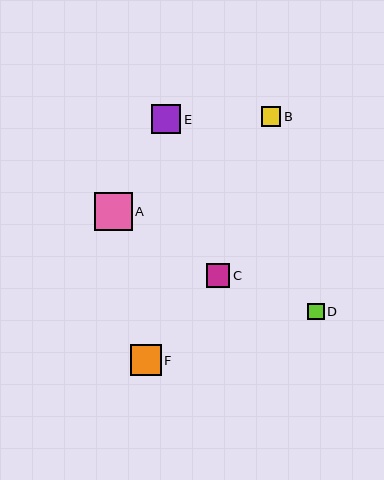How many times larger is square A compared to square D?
Square A is approximately 2.3 times the size of square D.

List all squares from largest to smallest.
From largest to smallest: A, F, E, C, B, D.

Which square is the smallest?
Square D is the smallest with a size of approximately 16 pixels.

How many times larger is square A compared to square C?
Square A is approximately 1.6 times the size of square C.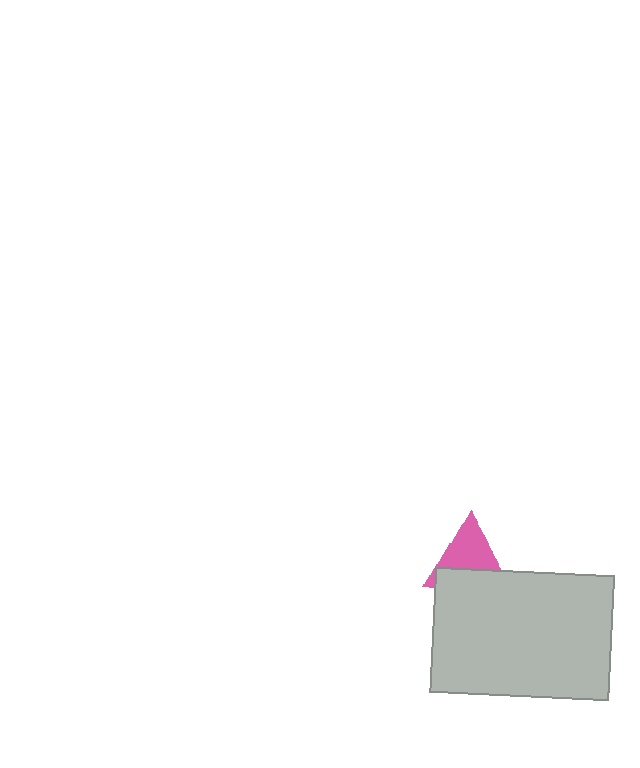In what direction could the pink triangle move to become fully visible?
The pink triangle could move up. That would shift it out from behind the light gray rectangle entirely.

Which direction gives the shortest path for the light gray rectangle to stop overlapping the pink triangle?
Moving down gives the shortest separation.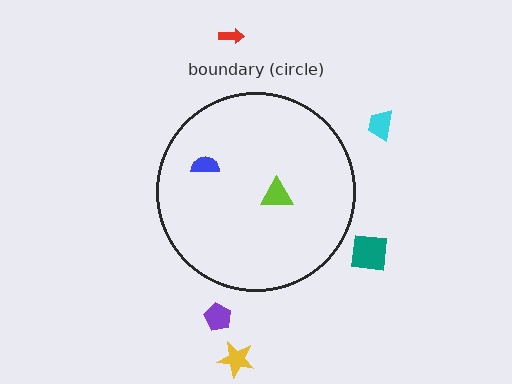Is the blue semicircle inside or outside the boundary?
Inside.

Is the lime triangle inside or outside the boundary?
Inside.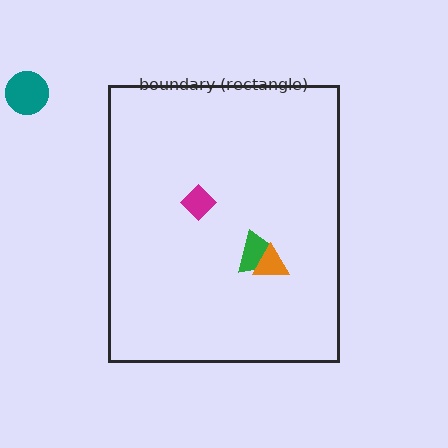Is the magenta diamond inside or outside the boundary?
Inside.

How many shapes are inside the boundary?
3 inside, 1 outside.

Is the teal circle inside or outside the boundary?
Outside.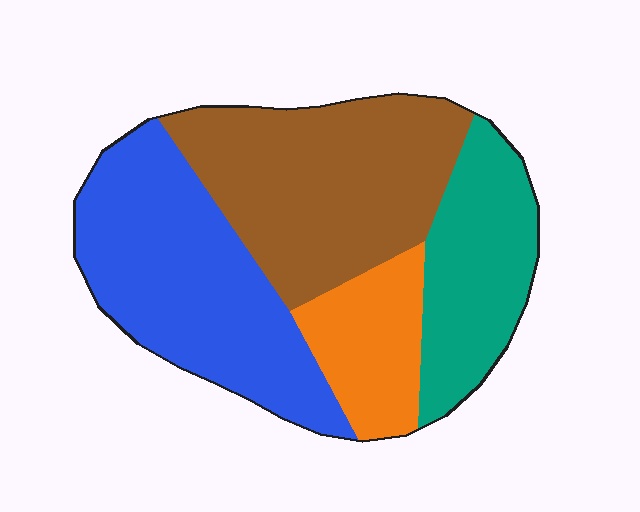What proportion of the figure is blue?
Blue takes up about one third (1/3) of the figure.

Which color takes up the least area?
Orange, at roughly 15%.